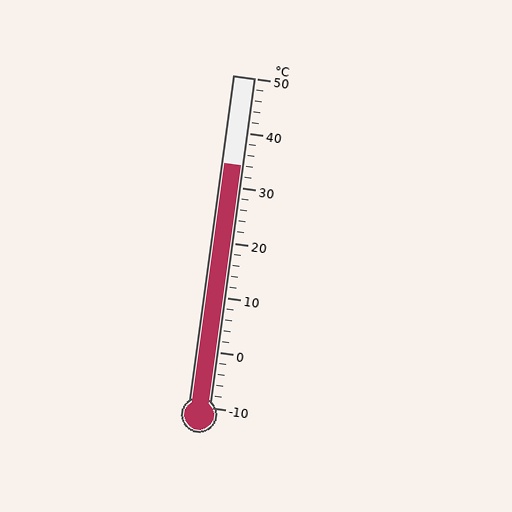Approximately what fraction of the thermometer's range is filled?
The thermometer is filled to approximately 75% of its range.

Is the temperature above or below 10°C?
The temperature is above 10°C.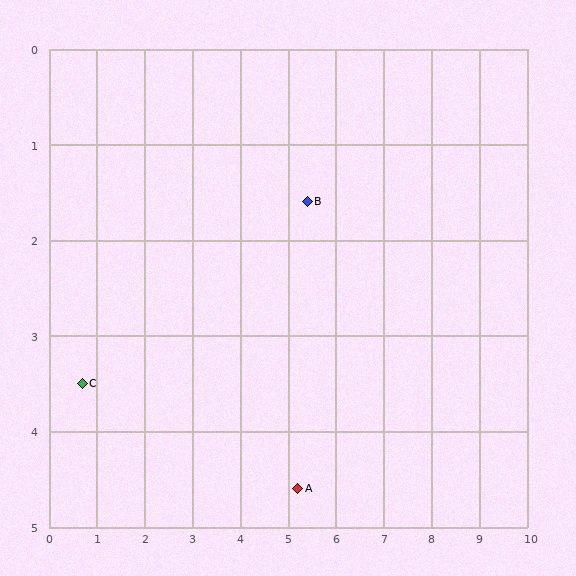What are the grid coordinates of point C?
Point C is at approximately (0.7, 3.5).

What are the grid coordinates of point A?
Point A is at approximately (5.2, 4.6).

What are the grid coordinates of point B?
Point B is at approximately (5.4, 1.6).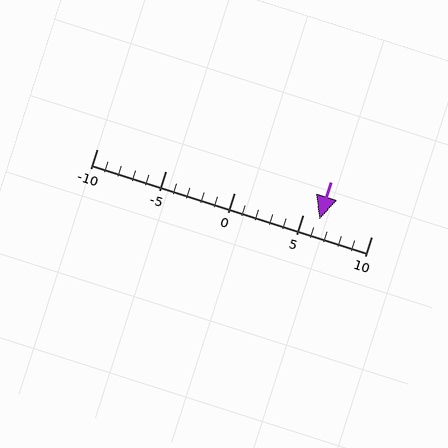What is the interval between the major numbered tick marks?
The major tick marks are spaced 5 units apart.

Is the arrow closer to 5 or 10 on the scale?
The arrow is closer to 5.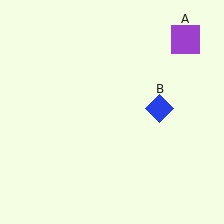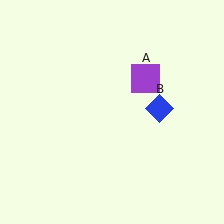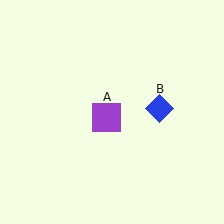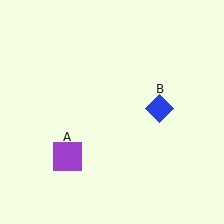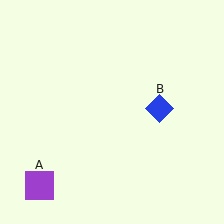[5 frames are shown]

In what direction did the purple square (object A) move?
The purple square (object A) moved down and to the left.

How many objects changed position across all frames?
1 object changed position: purple square (object A).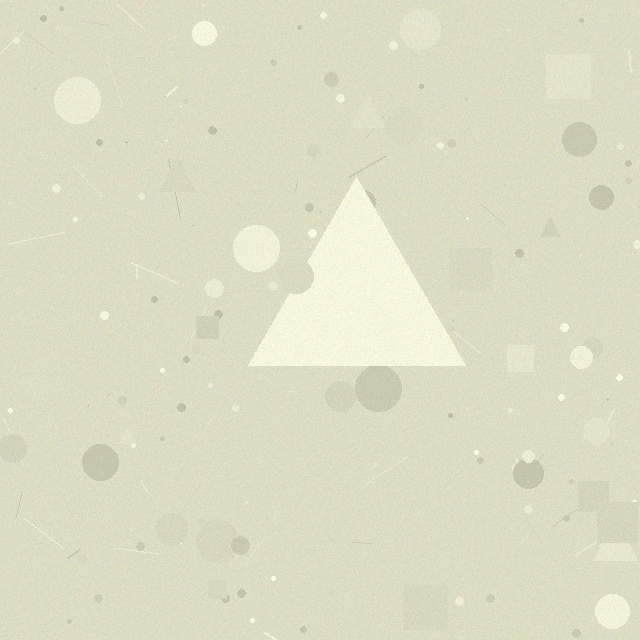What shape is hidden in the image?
A triangle is hidden in the image.